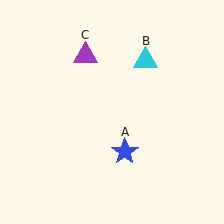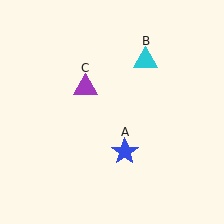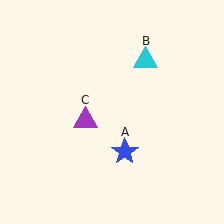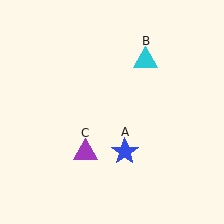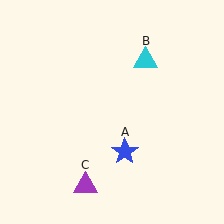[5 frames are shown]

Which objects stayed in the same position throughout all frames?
Blue star (object A) and cyan triangle (object B) remained stationary.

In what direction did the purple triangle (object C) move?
The purple triangle (object C) moved down.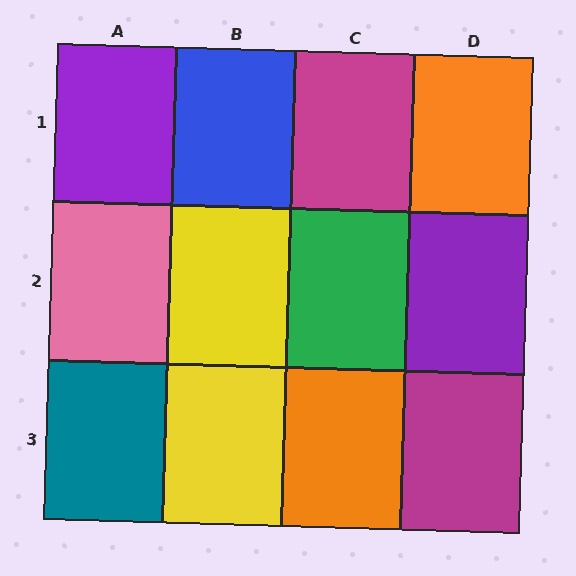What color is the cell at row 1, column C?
Magenta.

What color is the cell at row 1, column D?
Orange.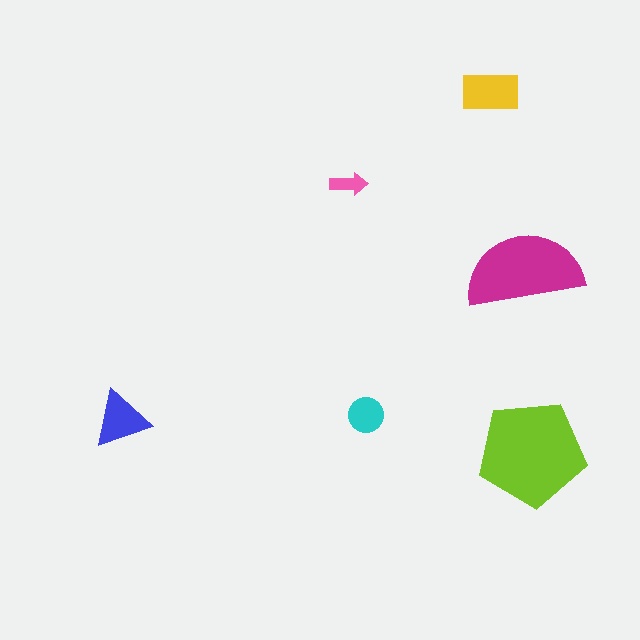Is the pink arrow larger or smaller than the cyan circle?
Smaller.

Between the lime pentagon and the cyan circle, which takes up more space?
The lime pentagon.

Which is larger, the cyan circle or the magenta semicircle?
The magenta semicircle.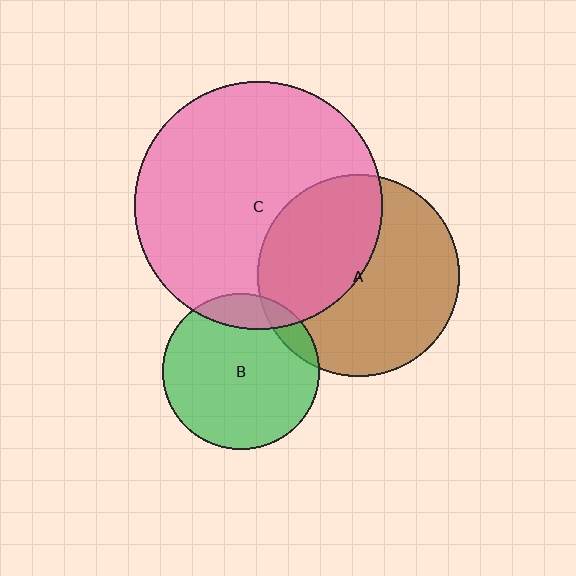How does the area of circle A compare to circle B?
Approximately 1.7 times.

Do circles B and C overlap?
Yes.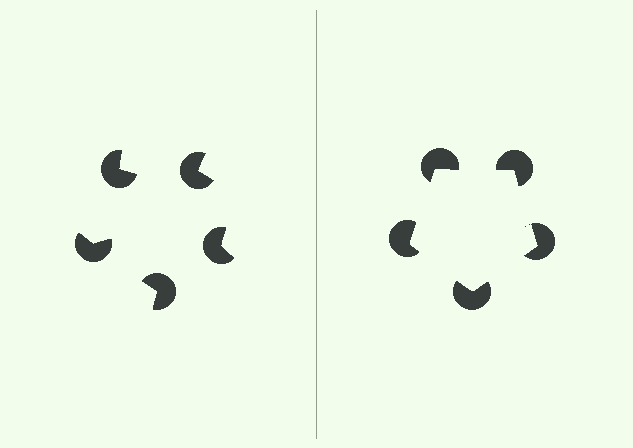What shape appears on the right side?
An illusory pentagon.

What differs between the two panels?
The pac-man discs are positioned identically on both sides; only the wedge orientations differ. On the right they align to a pentagon; on the left they are misaligned.